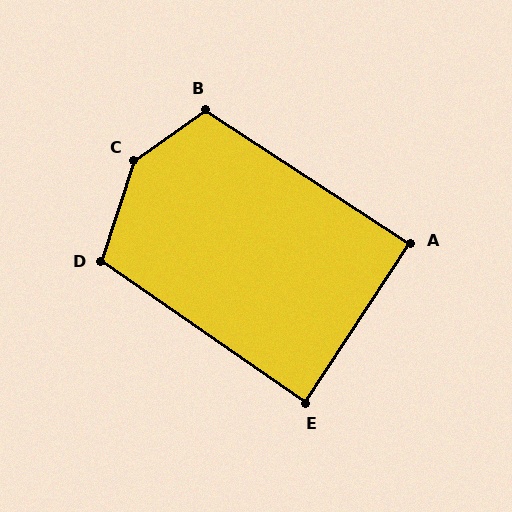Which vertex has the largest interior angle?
C, at approximately 143 degrees.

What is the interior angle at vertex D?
Approximately 107 degrees (obtuse).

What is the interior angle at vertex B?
Approximately 111 degrees (obtuse).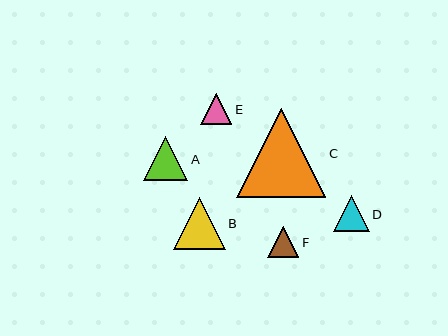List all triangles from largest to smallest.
From largest to smallest: C, B, A, D, E, F.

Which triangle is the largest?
Triangle C is the largest with a size of approximately 89 pixels.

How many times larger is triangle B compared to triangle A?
Triangle B is approximately 1.2 times the size of triangle A.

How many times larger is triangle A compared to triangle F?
Triangle A is approximately 1.4 times the size of triangle F.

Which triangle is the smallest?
Triangle F is the smallest with a size of approximately 31 pixels.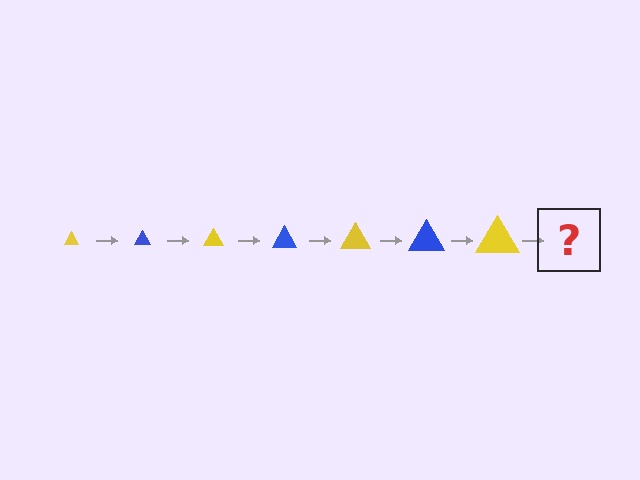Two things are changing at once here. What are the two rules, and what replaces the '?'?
The two rules are that the triangle grows larger each step and the color cycles through yellow and blue. The '?' should be a blue triangle, larger than the previous one.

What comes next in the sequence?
The next element should be a blue triangle, larger than the previous one.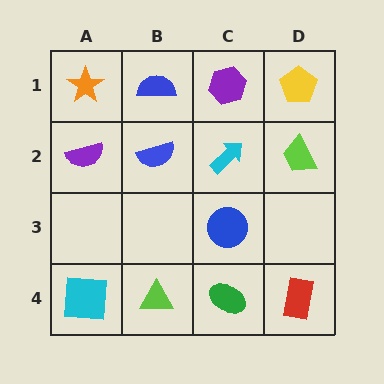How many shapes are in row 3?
1 shape.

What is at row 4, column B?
A lime triangle.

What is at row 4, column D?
A red rectangle.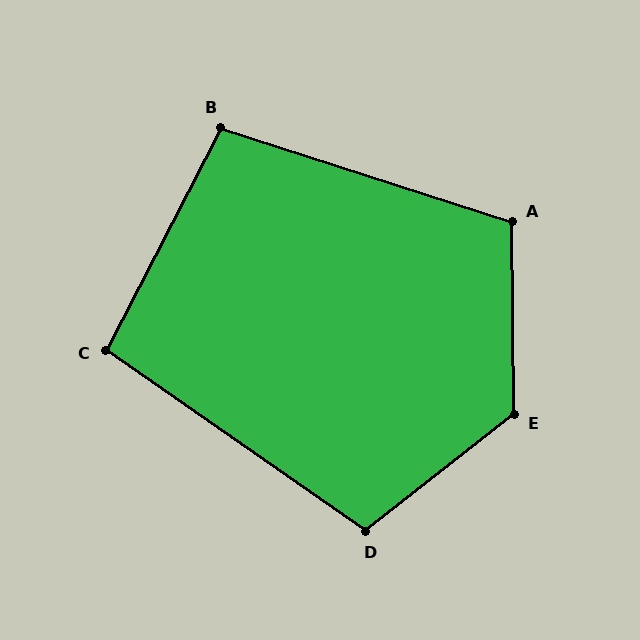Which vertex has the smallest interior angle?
C, at approximately 98 degrees.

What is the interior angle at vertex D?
Approximately 107 degrees (obtuse).